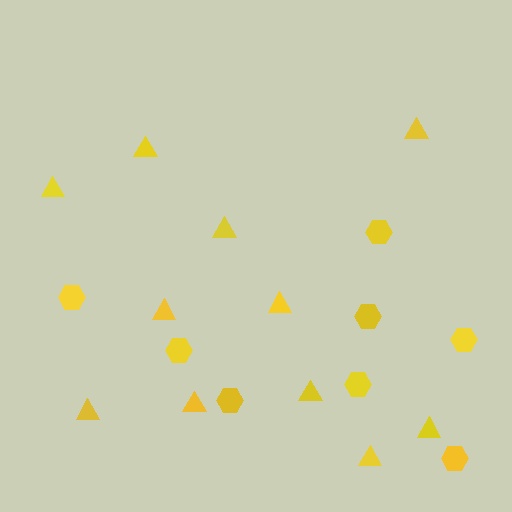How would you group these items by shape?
There are 2 groups: one group of triangles (11) and one group of hexagons (8).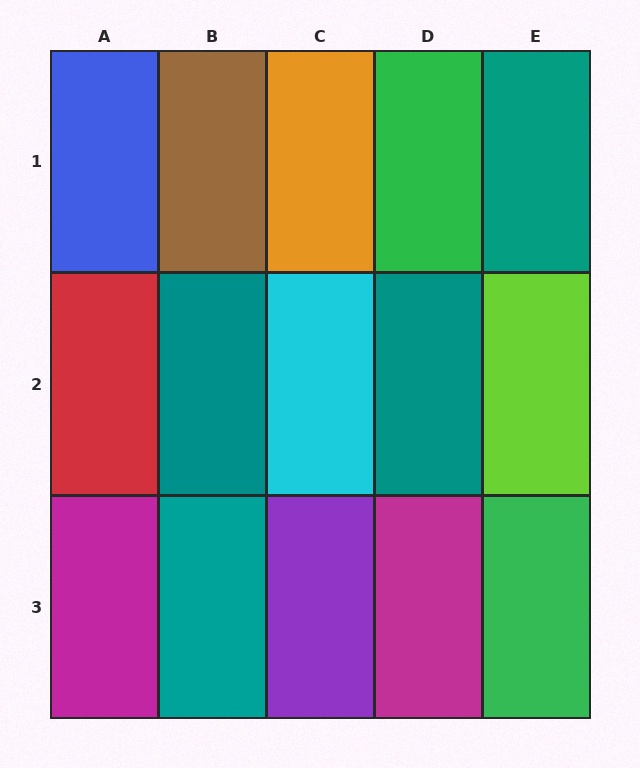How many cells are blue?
1 cell is blue.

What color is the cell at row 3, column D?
Magenta.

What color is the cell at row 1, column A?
Blue.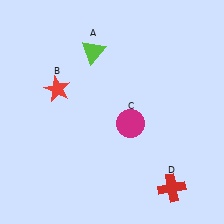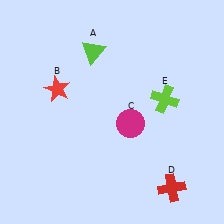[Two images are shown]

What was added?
A lime cross (E) was added in Image 2.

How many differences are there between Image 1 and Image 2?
There is 1 difference between the two images.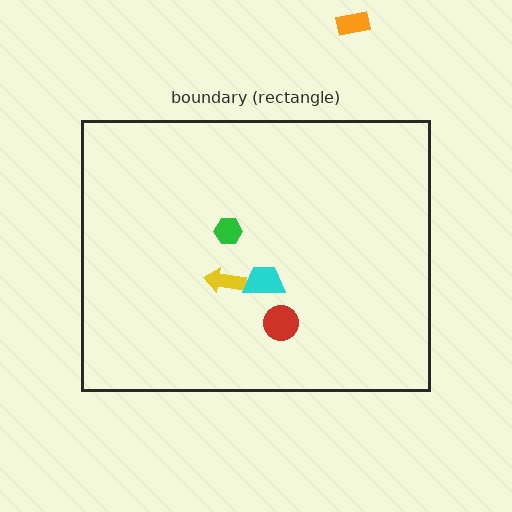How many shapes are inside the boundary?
4 inside, 1 outside.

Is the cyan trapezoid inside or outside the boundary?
Inside.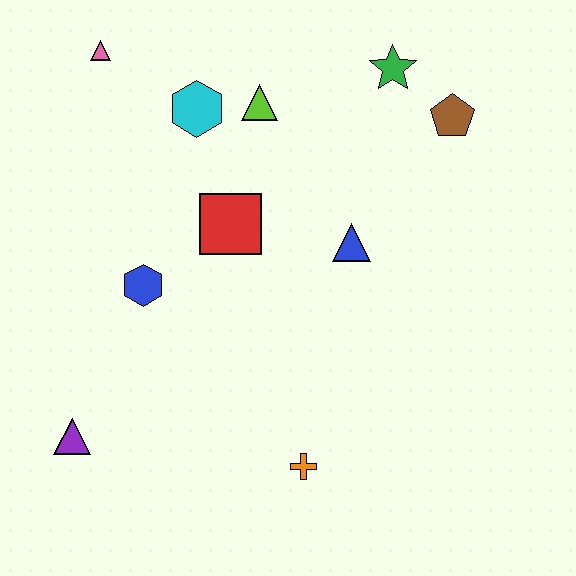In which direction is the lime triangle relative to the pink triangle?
The lime triangle is to the right of the pink triangle.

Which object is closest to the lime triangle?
The cyan hexagon is closest to the lime triangle.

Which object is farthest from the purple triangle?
The brown pentagon is farthest from the purple triangle.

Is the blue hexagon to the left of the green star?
Yes